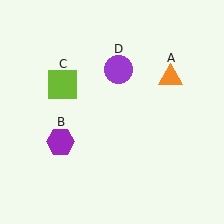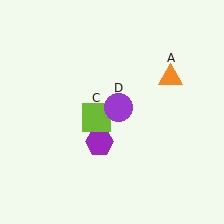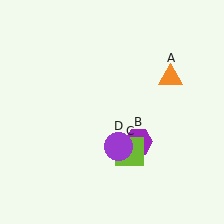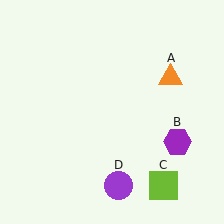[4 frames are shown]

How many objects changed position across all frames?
3 objects changed position: purple hexagon (object B), lime square (object C), purple circle (object D).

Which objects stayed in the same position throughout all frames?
Orange triangle (object A) remained stationary.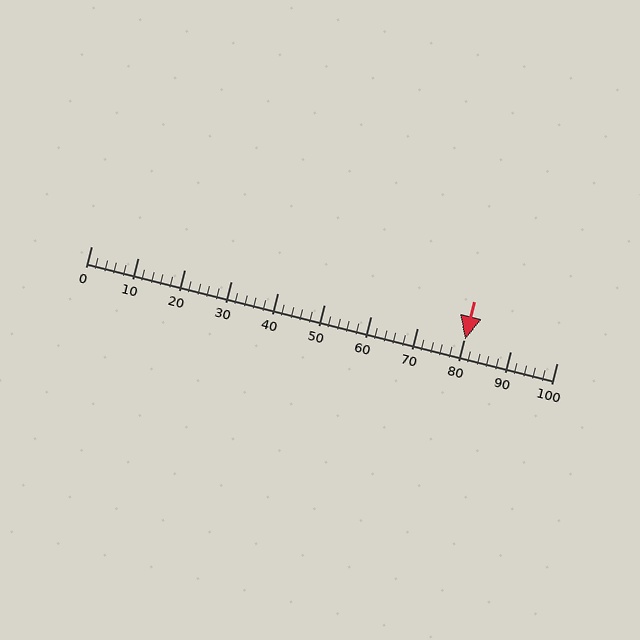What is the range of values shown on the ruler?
The ruler shows values from 0 to 100.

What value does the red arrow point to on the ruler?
The red arrow points to approximately 80.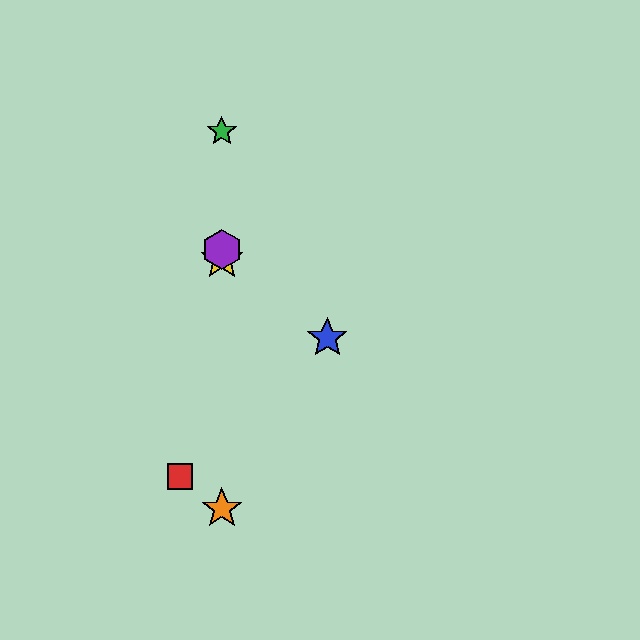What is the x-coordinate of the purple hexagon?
The purple hexagon is at x≈222.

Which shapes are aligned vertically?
The green star, the yellow star, the purple hexagon, the orange star are aligned vertically.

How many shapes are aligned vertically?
4 shapes (the green star, the yellow star, the purple hexagon, the orange star) are aligned vertically.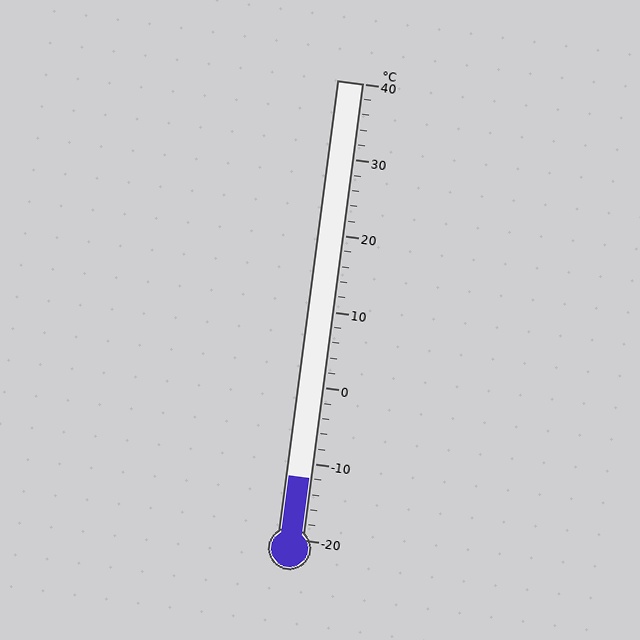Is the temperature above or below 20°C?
The temperature is below 20°C.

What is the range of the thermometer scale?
The thermometer scale ranges from -20°C to 40°C.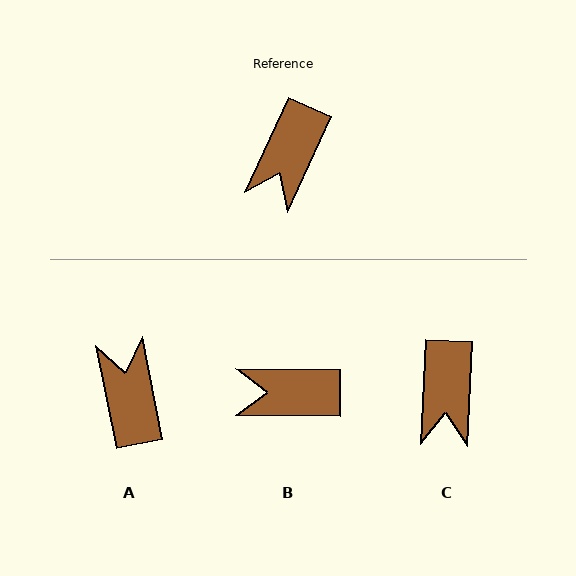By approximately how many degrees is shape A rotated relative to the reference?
Approximately 145 degrees clockwise.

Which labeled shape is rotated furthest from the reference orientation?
A, about 145 degrees away.